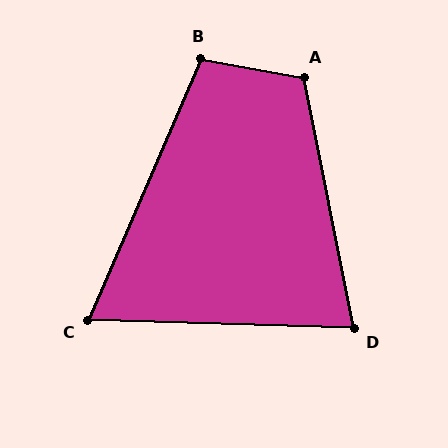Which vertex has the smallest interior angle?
C, at approximately 68 degrees.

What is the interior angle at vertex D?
Approximately 77 degrees (acute).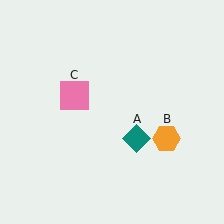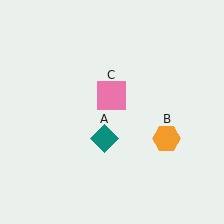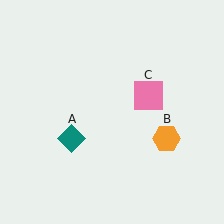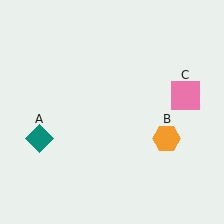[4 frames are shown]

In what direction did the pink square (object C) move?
The pink square (object C) moved right.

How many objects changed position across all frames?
2 objects changed position: teal diamond (object A), pink square (object C).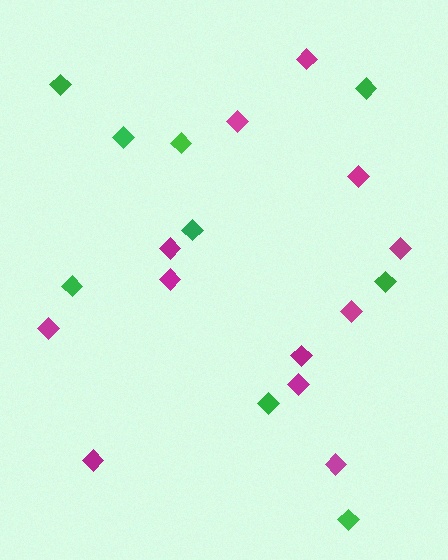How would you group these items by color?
There are 2 groups: one group of green diamonds (9) and one group of magenta diamonds (12).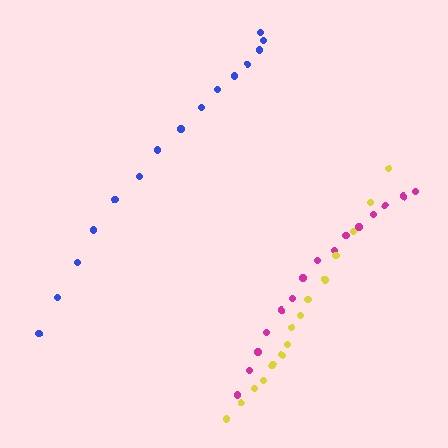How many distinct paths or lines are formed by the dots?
There are 3 distinct paths.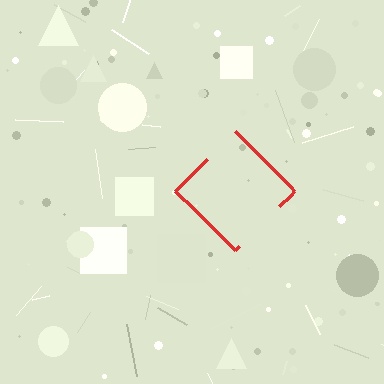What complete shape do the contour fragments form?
The contour fragments form a diamond.